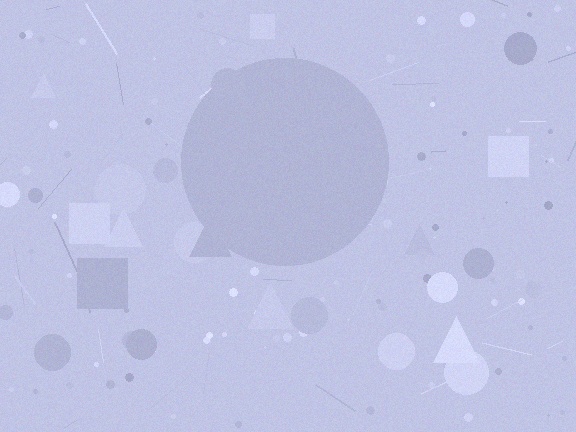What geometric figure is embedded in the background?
A circle is embedded in the background.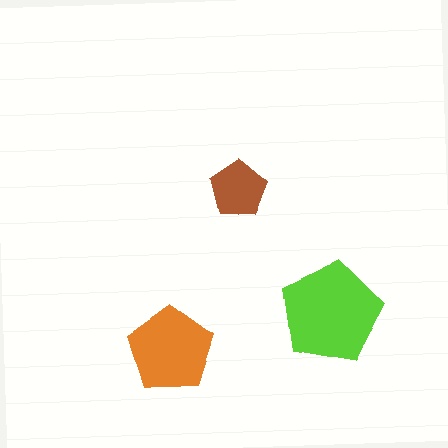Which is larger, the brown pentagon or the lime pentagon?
The lime one.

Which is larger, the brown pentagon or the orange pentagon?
The orange one.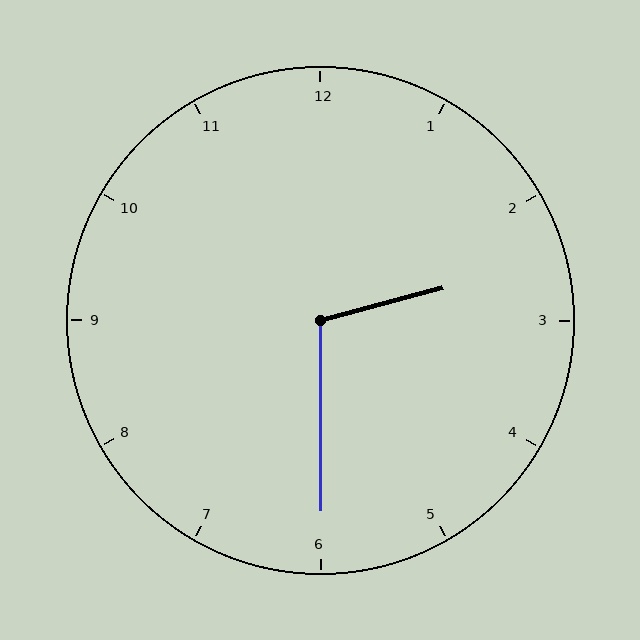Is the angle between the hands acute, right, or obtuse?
It is obtuse.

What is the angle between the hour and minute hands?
Approximately 105 degrees.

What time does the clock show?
2:30.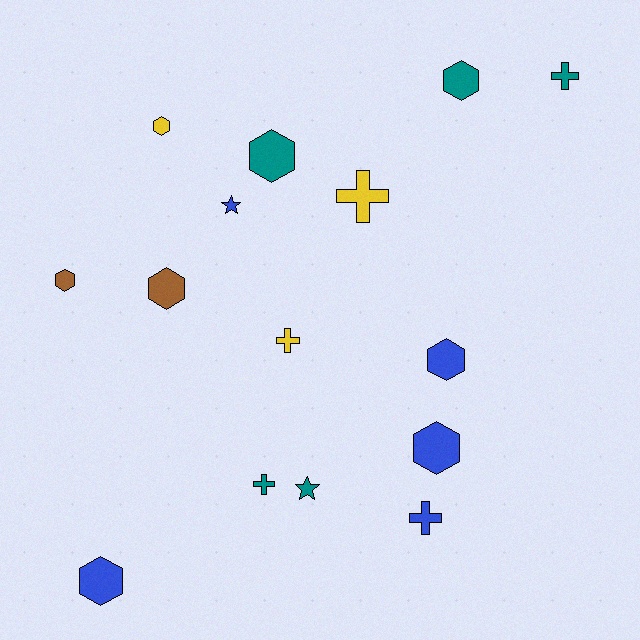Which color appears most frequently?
Teal, with 5 objects.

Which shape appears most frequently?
Hexagon, with 8 objects.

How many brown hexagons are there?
There are 2 brown hexagons.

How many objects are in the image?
There are 15 objects.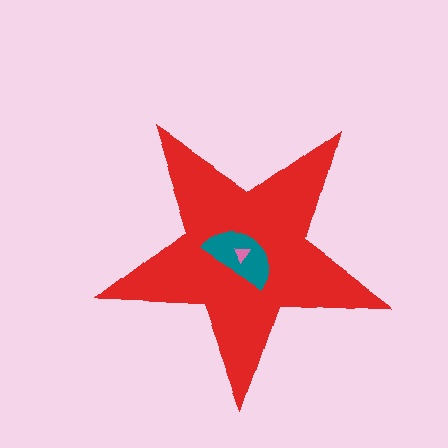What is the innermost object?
The pink triangle.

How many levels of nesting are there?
3.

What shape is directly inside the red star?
The teal semicircle.